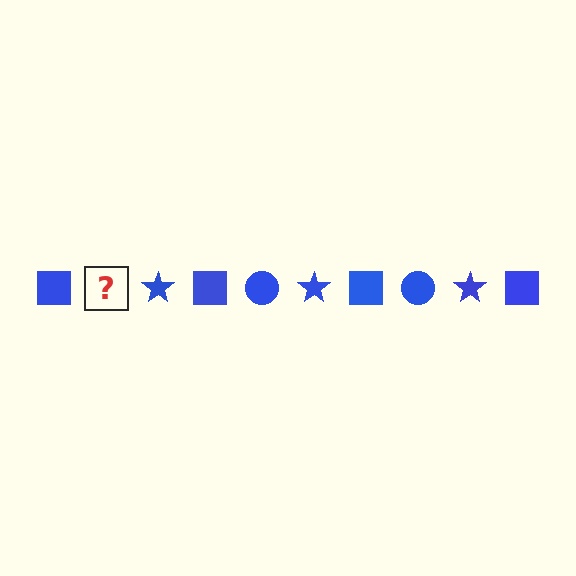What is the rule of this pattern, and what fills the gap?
The rule is that the pattern cycles through square, circle, star shapes in blue. The gap should be filled with a blue circle.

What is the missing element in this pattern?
The missing element is a blue circle.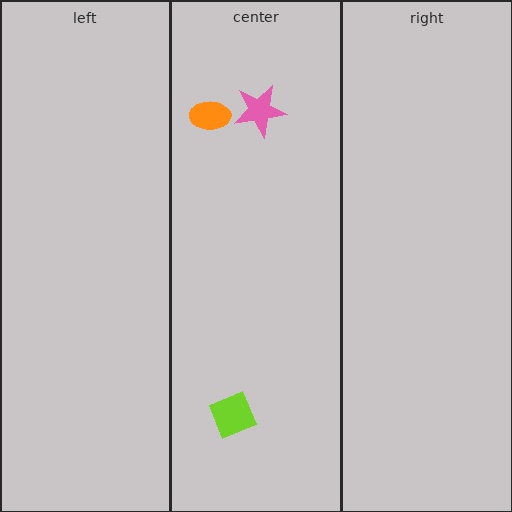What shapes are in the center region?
The pink star, the orange ellipse, the lime diamond.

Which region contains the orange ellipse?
The center region.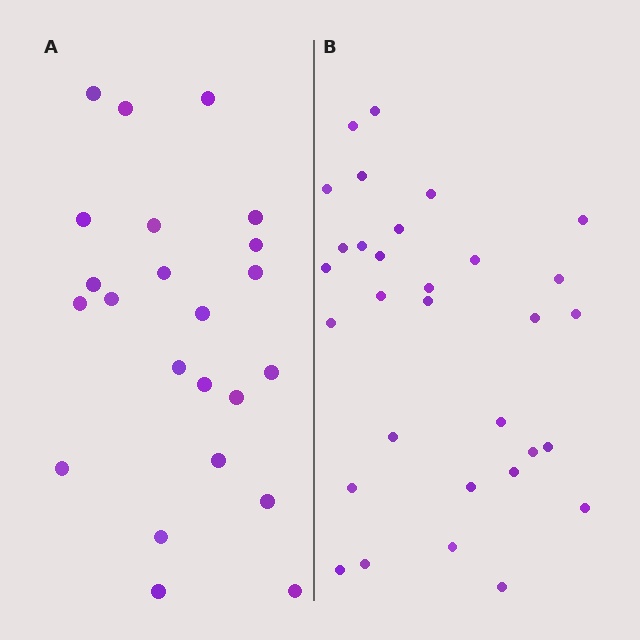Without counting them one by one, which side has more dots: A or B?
Region B (the right region) has more dots.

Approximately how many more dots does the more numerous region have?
Region B has roughly 8 or so more dots than region A.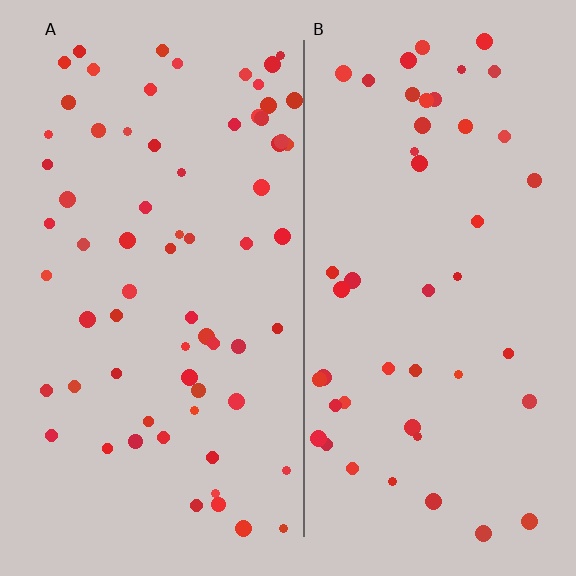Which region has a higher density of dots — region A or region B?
A (the left).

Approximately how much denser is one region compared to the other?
Approximately 1.4× — region A over region B.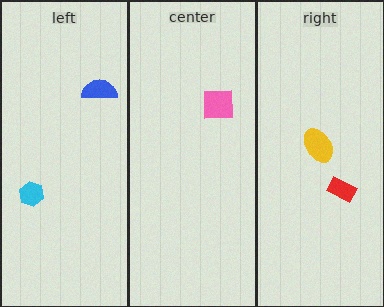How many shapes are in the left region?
2.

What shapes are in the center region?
The pink square.